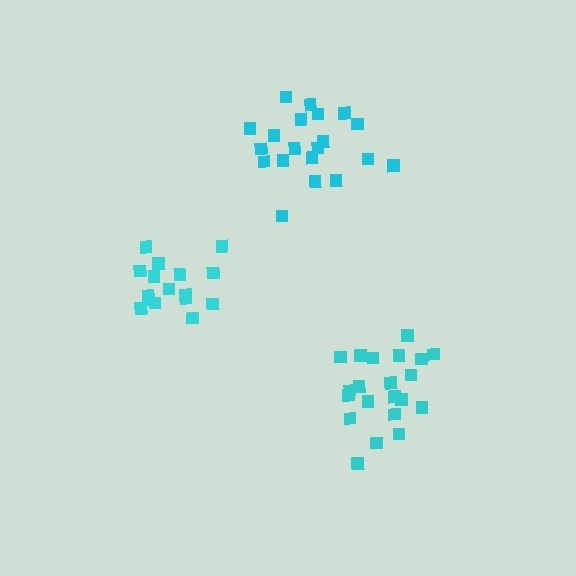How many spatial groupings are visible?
There are 3 spatial groupings.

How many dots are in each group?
Group 1: 16 dots, Group 2: 21 dots, Group 3: 20 dots (57 total).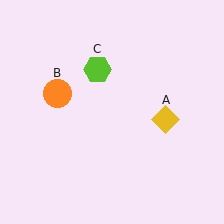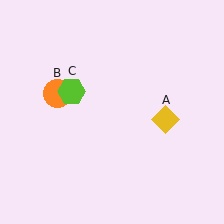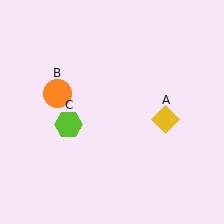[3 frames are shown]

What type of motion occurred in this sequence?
The lime hexagon (object C) rotated counterclockwise around the center of the scene.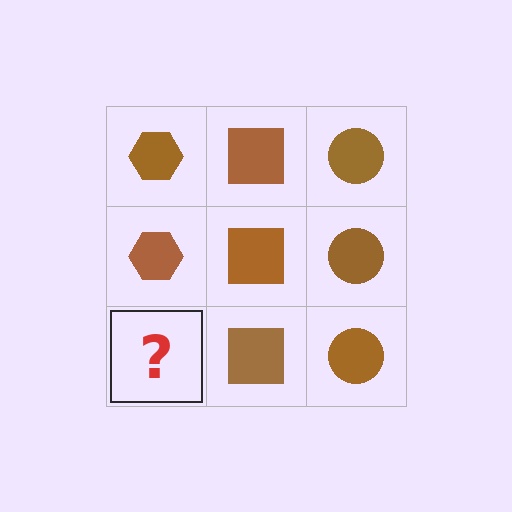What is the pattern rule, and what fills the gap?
The rule is that each column has a consistent shape. The gap should be filled with a brown hexagon.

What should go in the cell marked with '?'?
The missing cell should contain a brown hexagon.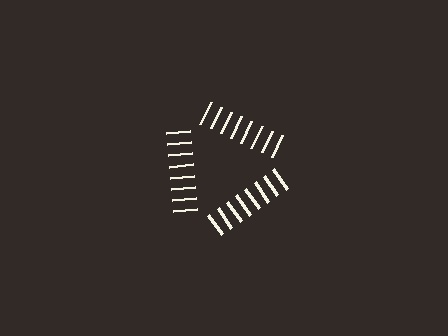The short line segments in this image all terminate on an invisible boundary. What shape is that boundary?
An illusory triangle — the line segments terminate on its edges but no continuous stroke is drawn.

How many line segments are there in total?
24 — 8 along each of the 3 edges.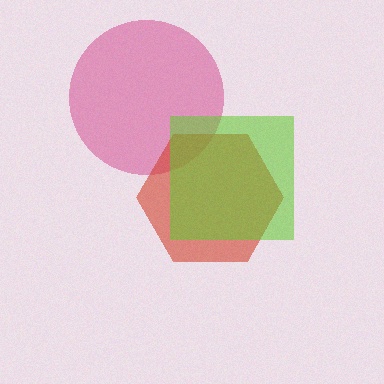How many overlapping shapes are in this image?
There are 3 overlapping shapes in the image.